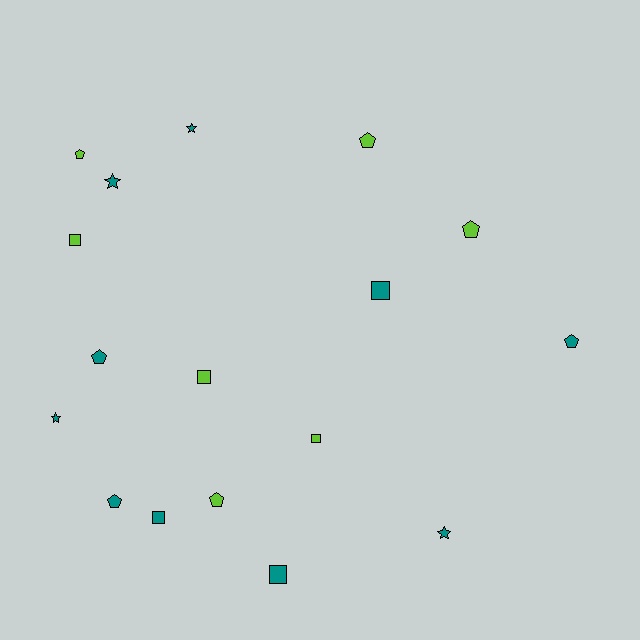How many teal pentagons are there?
There are 3 teal pentagons.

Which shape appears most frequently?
Pentagon, with 7 objects.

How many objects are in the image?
There are 17 objects.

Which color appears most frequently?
Teal, with 10 objects.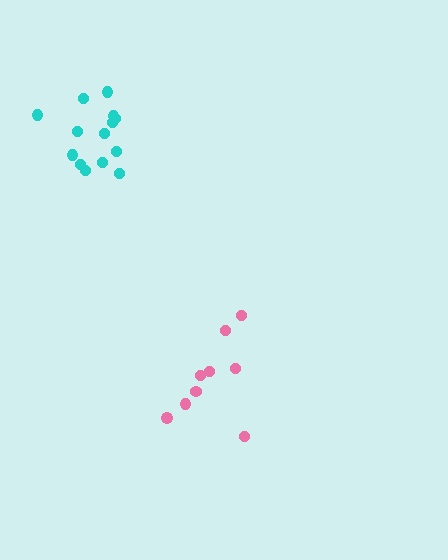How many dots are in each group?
Group 1: 9 dots, Group 2: 14 dots (23 total).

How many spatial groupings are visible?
There are 2 spatial groupings.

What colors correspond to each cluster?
The clusters are colored: pink, cyan.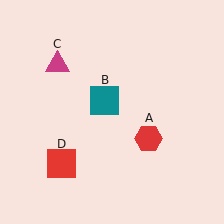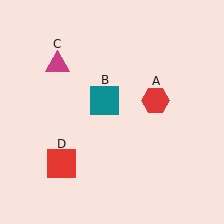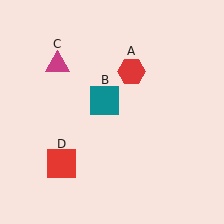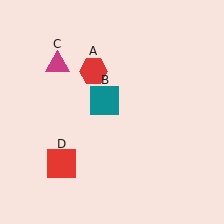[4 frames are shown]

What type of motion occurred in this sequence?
The red hexagon (object A) rotated counterclockwise around the center of the scene.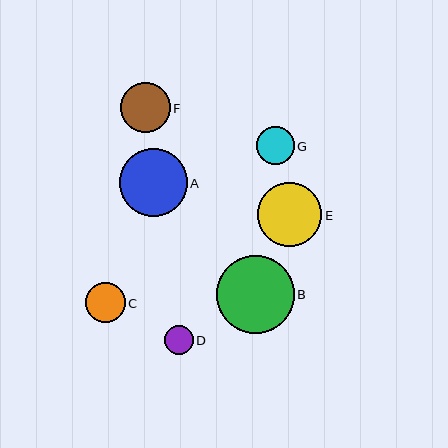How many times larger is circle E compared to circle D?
Circle E is approximately 2.2 times the size of circle D.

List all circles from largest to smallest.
From largest to smallest: B, A, E, F, C, G, D.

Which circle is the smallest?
Circle D is the smallest with a size of approximately 29 pixels.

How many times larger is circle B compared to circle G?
Circle B is approximately 2.1 times the size of circle G.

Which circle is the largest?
Circle B is the largest with a size of approximately 78 pixels.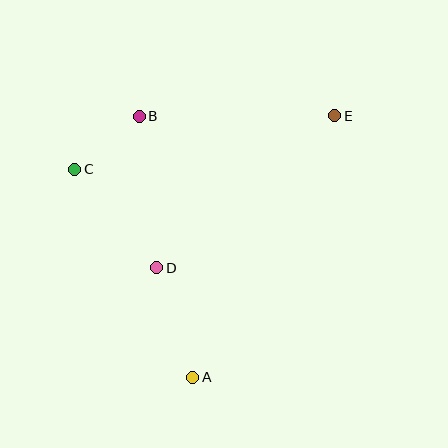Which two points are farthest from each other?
Points A and E are farthest from each other.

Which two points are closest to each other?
Points B and C are closest to each other.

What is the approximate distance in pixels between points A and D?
The distance between A and D is approximately 116 pixels.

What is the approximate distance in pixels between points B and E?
The distance between B and E is approximately 195 pixels.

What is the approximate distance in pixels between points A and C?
The distance between A and C is approximately 239 pixels.